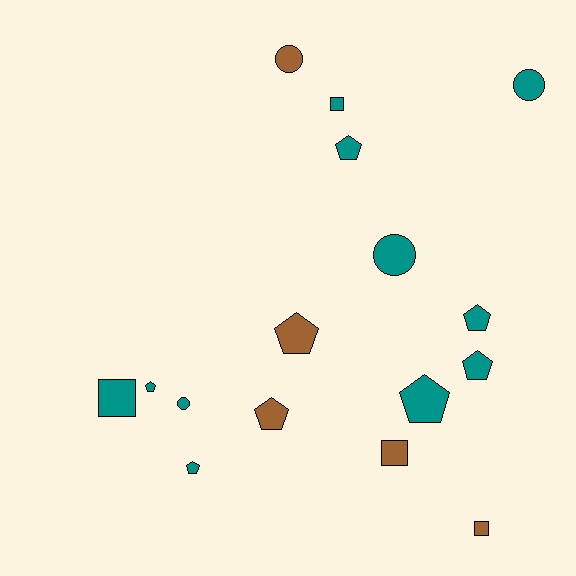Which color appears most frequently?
Teal, with 11 objects.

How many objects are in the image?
There are 16 objects.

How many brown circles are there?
There is 1 brown circle.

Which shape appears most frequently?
Pentagon, with 8 objects.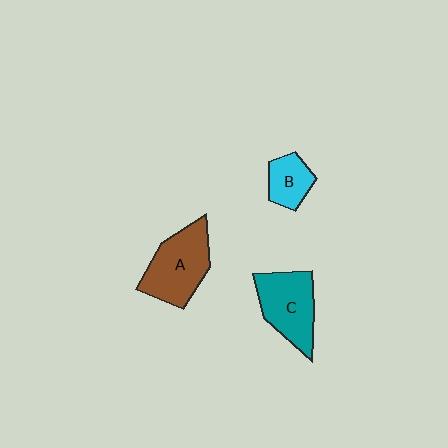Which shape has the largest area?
Shape A (brown).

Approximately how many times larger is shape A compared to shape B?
Approximately 2.0 times.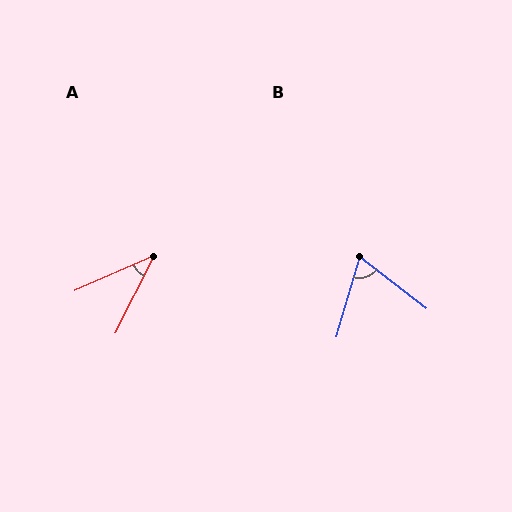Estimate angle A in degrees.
Approximately 40 degrees.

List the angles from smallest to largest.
A (40°), B (68°).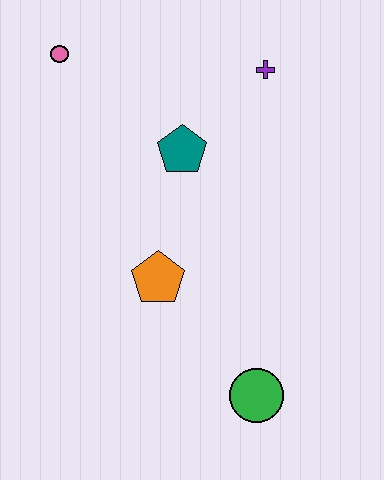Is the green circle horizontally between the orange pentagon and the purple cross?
Yes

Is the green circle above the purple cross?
No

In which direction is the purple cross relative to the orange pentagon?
The purple cross is above the orange pentagon.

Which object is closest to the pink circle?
The teal pentagon is closest to the pink circle.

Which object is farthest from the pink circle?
The green circle is farthest from the pink circle.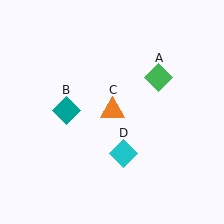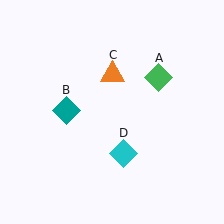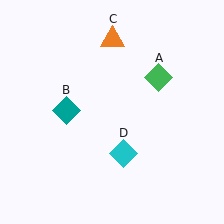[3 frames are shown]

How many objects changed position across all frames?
1 object changed position: orange triangle (object C).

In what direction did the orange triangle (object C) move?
The orange triangle (object C) moved up.